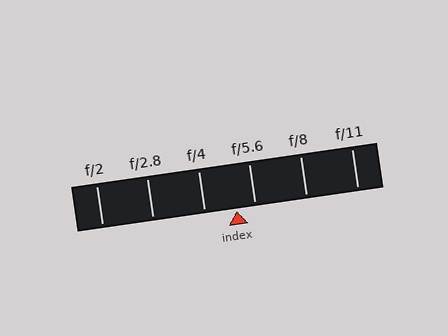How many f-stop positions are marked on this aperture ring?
There are 6 f-stop positions marked.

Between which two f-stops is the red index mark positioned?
The index mark is between f/4 and f/5.6.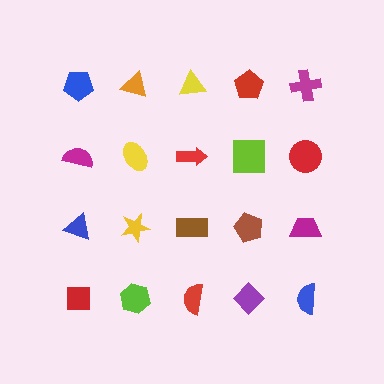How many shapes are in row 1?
5 shapes.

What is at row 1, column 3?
A yellow triangle.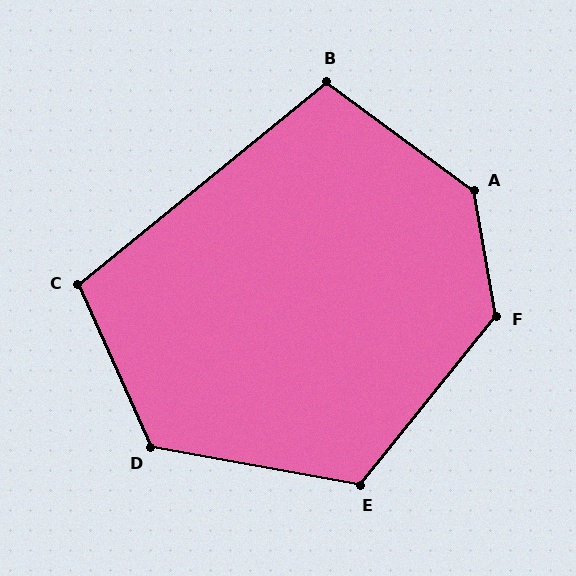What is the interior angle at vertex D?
Approximately 124 degrees (obtuse).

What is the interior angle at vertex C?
Approximately 105 degrees (obtuse).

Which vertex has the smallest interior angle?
B, at approximately 104 degrees.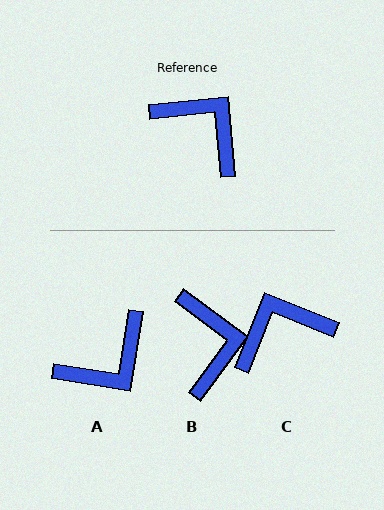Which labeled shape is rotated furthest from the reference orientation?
A, about 104 degrees away.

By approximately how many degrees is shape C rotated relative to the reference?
Approximately 62 degrees counter-clockwise.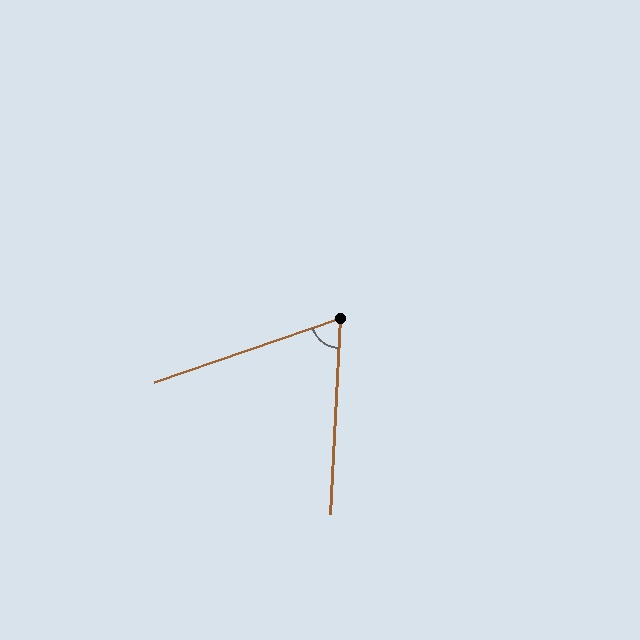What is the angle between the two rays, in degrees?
Approximately 68 degrees.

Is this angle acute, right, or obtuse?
It is acute.